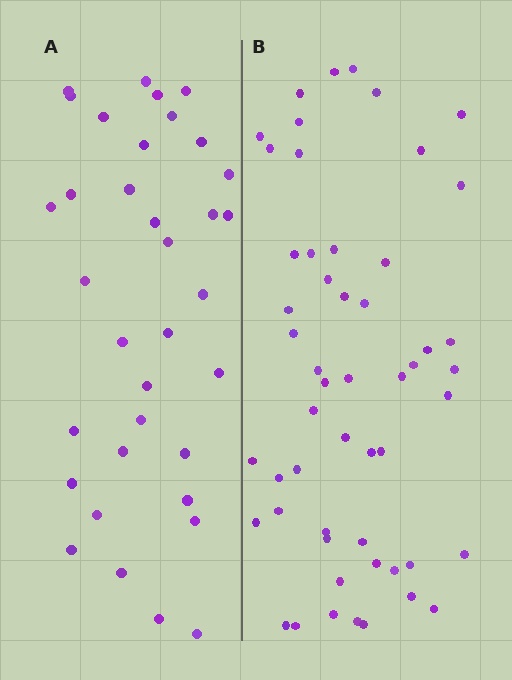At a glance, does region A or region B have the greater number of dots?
Region B (the right region) has more dots.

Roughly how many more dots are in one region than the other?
Region B has approximately 20 more dots than region A.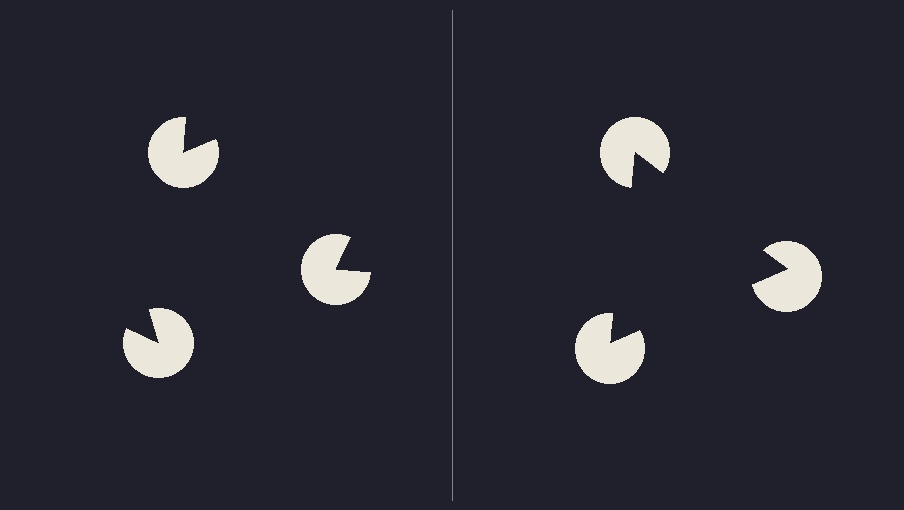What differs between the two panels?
The pac-man discs are positioned identically on both sides; only the wedge orientations differ. On the right they align to a triangle; on the left they are misaligned.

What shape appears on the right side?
An illusory triangle.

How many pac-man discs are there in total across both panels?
6 — 3 on each side.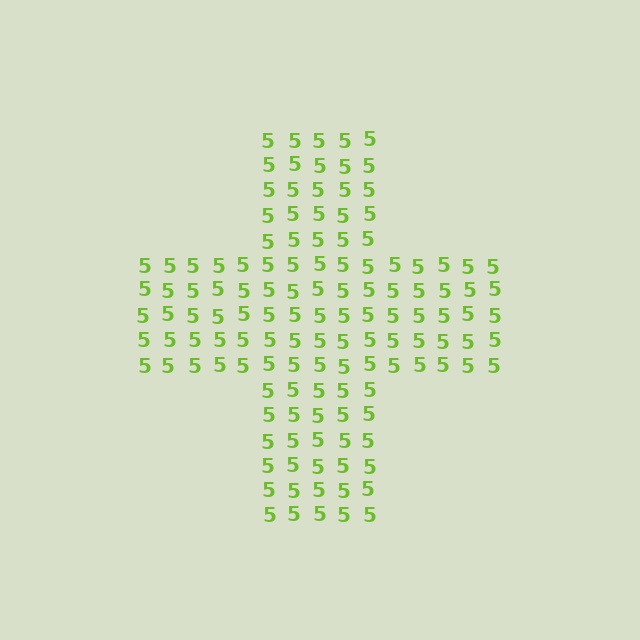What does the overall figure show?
The overall figure shows a cross.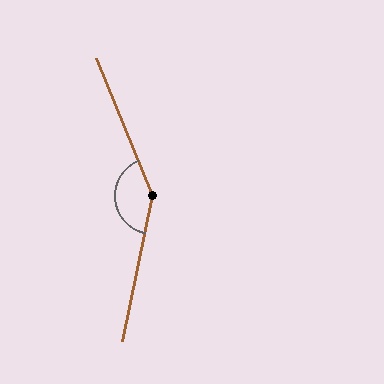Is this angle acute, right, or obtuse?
It is obtuse.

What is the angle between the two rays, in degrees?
Approximately 146 degrees.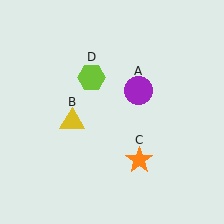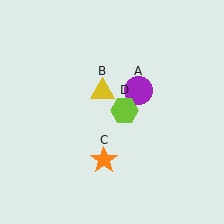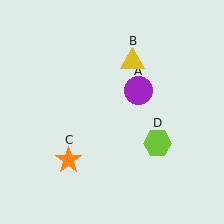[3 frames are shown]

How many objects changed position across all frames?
3 objects changed position: yellow triangle (object B), orange star (object C), lime hexagon (object D).